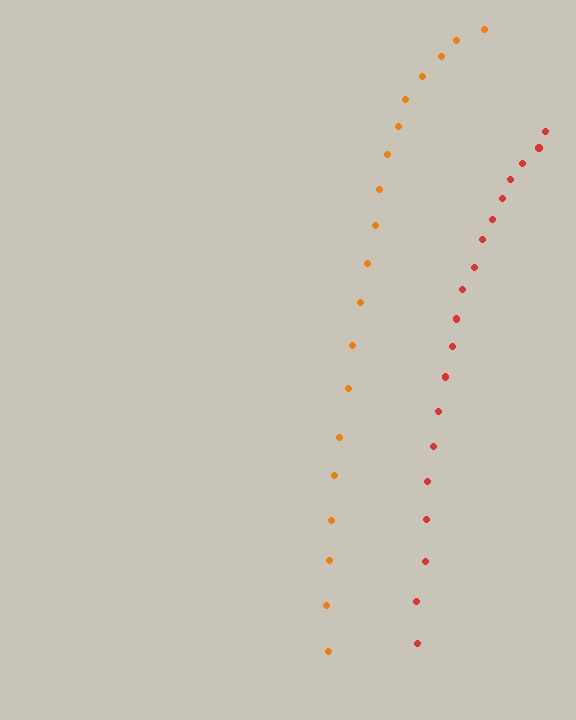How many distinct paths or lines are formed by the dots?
There are 2 distinct paths.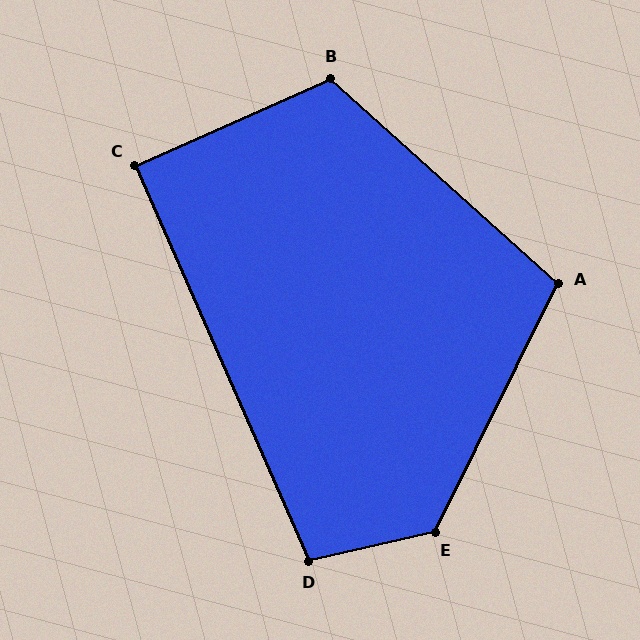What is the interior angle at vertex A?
Approximately 105 degrees (obtuse).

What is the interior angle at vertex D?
Approximately 101 degrees (obtuse).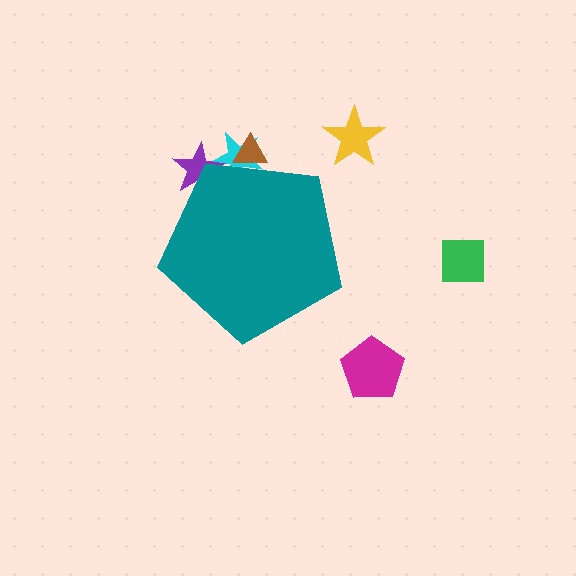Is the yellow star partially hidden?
No, the yellow star is fully visible.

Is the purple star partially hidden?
Yes, the purple star is partially hidden behind the teal pentagon.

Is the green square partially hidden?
No, the green square is fully visible.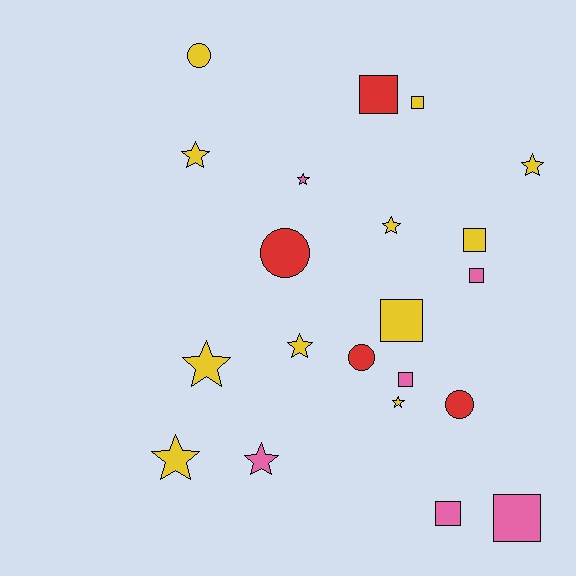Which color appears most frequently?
Yellow, with 11 objects.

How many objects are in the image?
There are 21 objects.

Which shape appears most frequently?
Star, with 9 objects.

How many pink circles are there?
There are no pink circles.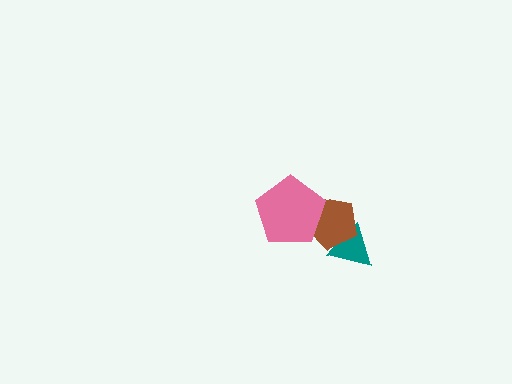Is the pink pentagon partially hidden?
No, no other shape covers it.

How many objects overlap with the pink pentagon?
1 object overlaps with the pink pentagon.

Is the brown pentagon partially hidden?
Yes, it is partially covered by another shape.